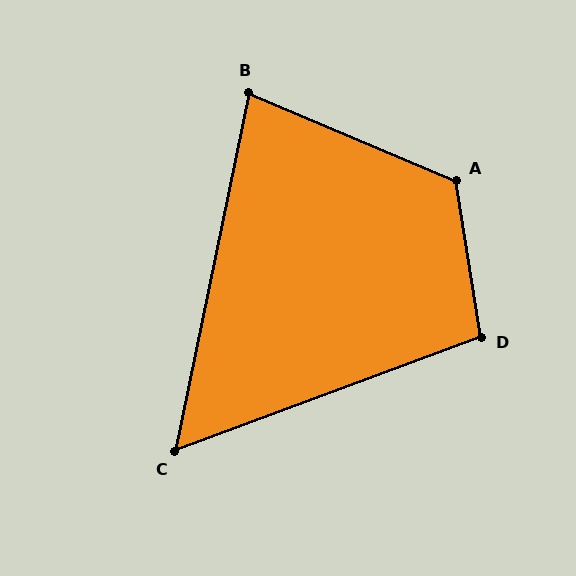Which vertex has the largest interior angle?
A, at approximately 122 degrees.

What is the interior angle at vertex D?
Approximately 101 degrees (obtuse).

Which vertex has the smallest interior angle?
C, at approximately 58 degrees.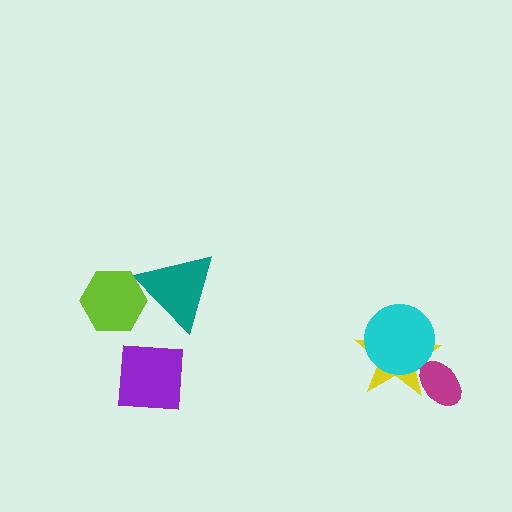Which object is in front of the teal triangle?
The lime hexagon is in front of the teal triangle.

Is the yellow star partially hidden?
Yes, it is partially covered by another shape.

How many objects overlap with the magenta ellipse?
1 object overlaps with the magenta ellipse.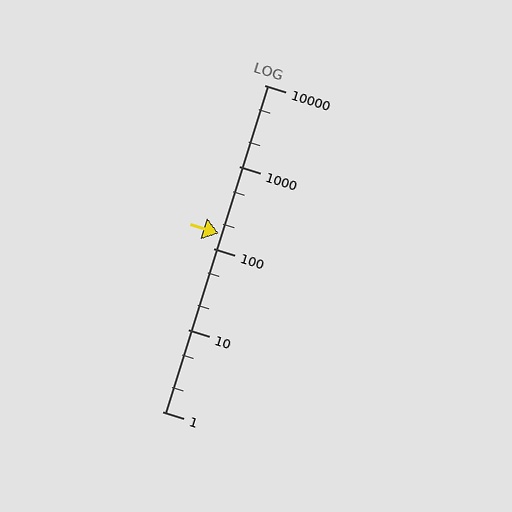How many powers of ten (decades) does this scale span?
The scale spans 4 decades, from 1 to 10000.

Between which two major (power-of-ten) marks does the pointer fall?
The pointer is between 100 and 1000.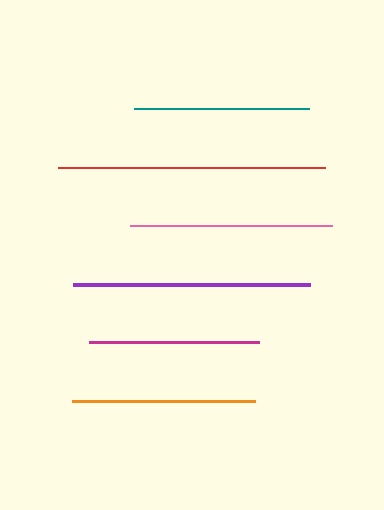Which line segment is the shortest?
The magenta line is the shortest at approximately 170 pixels.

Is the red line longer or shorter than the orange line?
The red line is longer than the orange line.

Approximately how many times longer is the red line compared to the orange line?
The red line is approximately 1.5 times the length of the orange line.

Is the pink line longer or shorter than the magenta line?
The pink line is longer than the magenta line.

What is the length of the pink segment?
The pink segment is approximately 202 pixels long.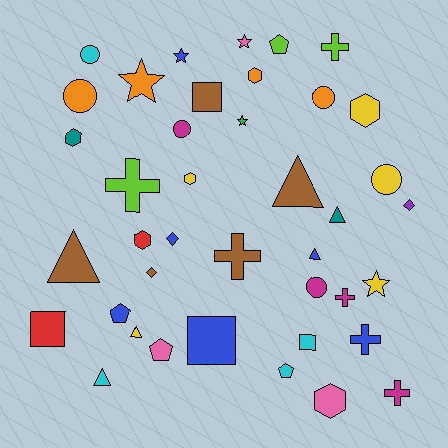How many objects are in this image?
There are 40 objects.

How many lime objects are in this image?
There are 3 lime objects.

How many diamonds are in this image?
There are 3 diamonds.